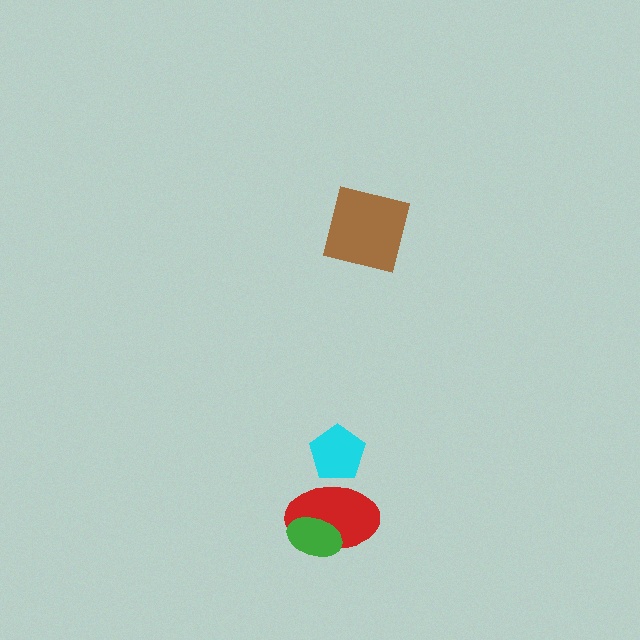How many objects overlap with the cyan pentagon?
1 object overlaps with the cyan pentagon.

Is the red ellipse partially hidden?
Yes, it is partially covered by another shape.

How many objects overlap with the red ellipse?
2 objects overlap with the red ellipse.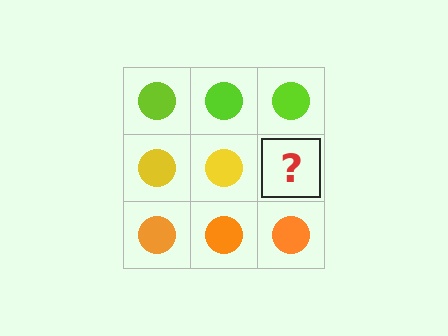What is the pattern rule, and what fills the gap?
The rule is that each row has a consistent color. The gap should be filled with a yellow circle.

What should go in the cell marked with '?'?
The missing cell should contain a yellow circle.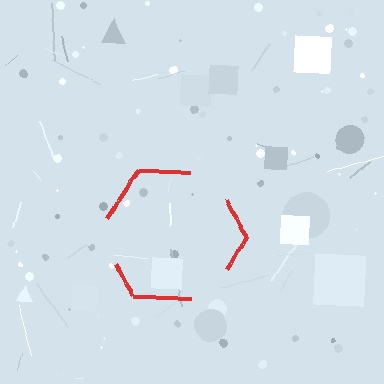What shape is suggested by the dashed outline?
The dashed outline suggests a hexagon.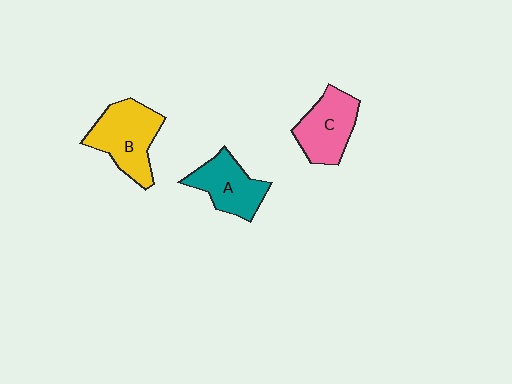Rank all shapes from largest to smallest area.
From largest to smallest: B (yellow), C (pink), A (teal).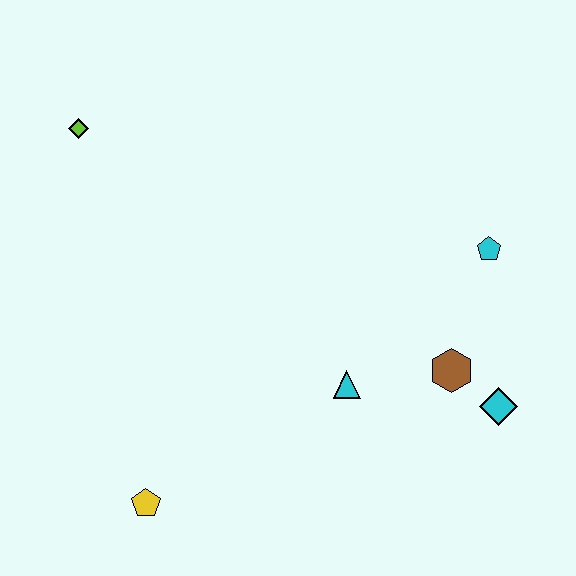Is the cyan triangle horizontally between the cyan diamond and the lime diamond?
Yes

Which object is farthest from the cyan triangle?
The lime diamond is farthest from the cyan triangle.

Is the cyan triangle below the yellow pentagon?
No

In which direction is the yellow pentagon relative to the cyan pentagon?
The yellow pentagon is to the left of the cyan pentagon.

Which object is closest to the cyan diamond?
The brown hexagon is closest to the cyan diamond.